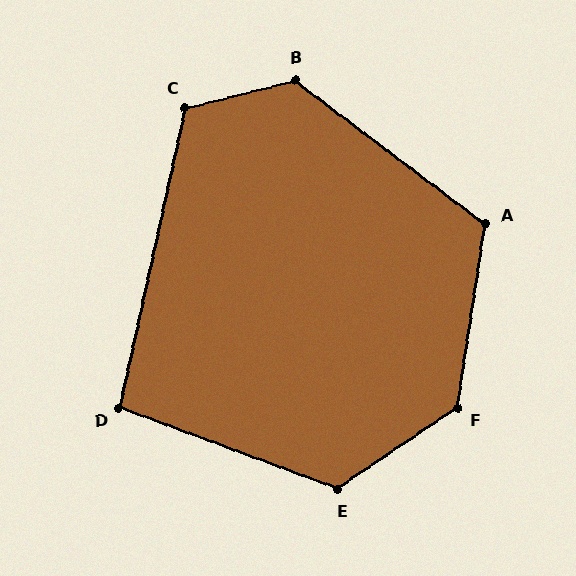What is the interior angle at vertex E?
Approximately 125 degrees (obtuse).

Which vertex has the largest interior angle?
F, at approximately 133 degrees.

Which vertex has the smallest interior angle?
D, at approximately 98 degrees.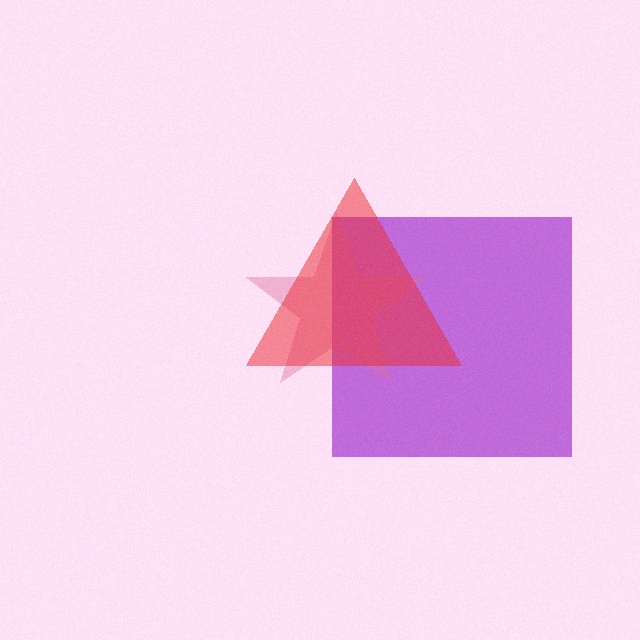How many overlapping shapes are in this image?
There are 3 overlapping shapes in the image.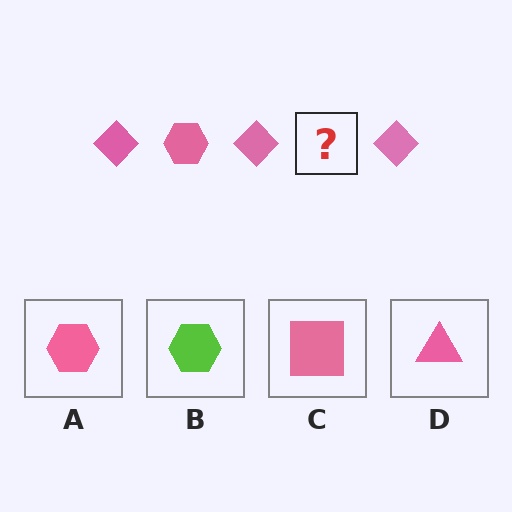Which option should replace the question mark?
Option A.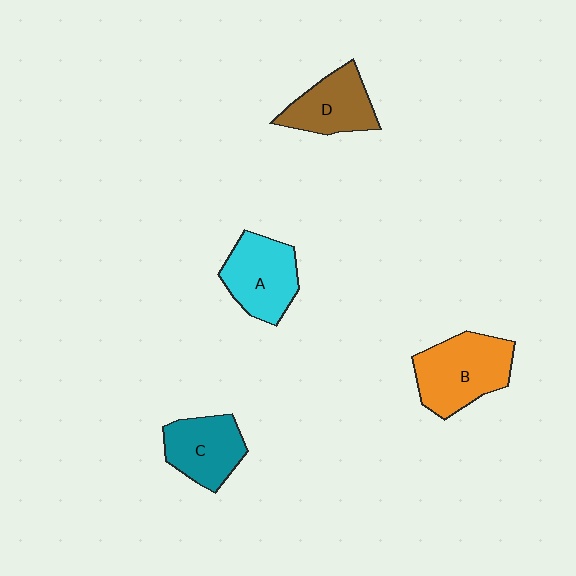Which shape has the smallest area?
Shape D (brown).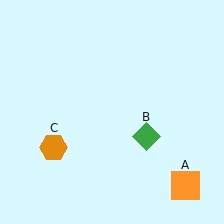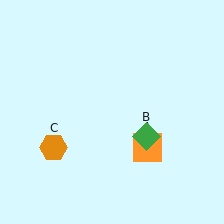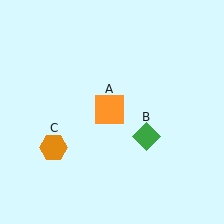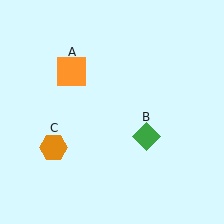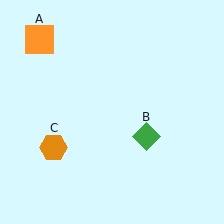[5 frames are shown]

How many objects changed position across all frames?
1 object changed position: orange square (object A).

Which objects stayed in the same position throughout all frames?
Green diamond (object B) and orange hexagon (object C) remained stationary.